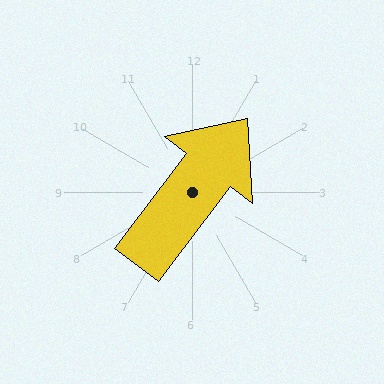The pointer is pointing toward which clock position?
Roughly 1 o'clock.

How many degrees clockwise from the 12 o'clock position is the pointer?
Approximately 37 degrees.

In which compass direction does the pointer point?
Northeast.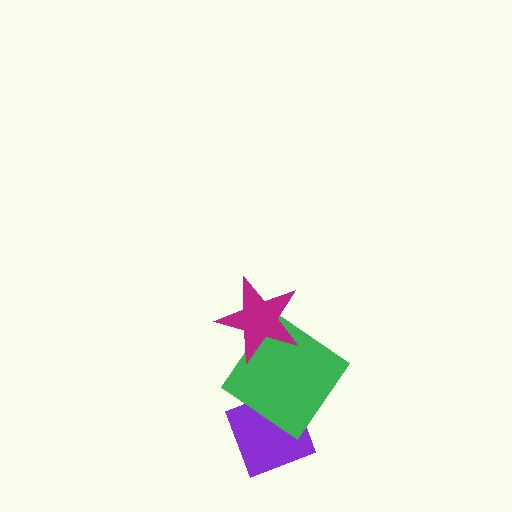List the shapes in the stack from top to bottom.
From top to bottom: the magenta star, the green diamond, the purple diamond.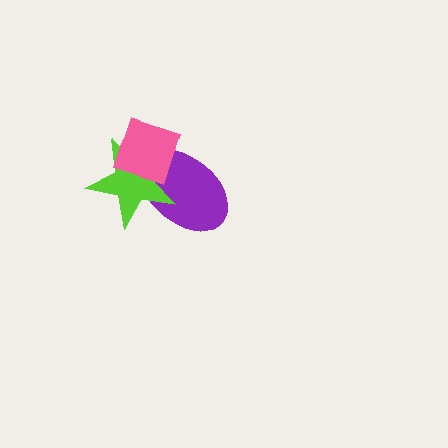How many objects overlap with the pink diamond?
2 objects overlap with the pink diamond.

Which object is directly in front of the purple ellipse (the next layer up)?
The lime star is directly in front of the purple ellipse.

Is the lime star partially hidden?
Yes, it is partially covered by another shape.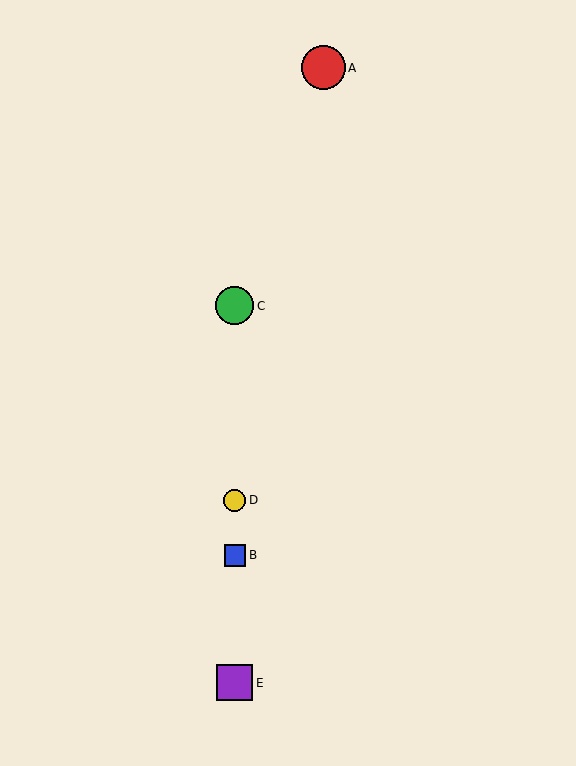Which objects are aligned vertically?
Objects B, C, D, E are aligned vertically.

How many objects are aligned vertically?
4 objects (B, C, D, E) are aligned vertically.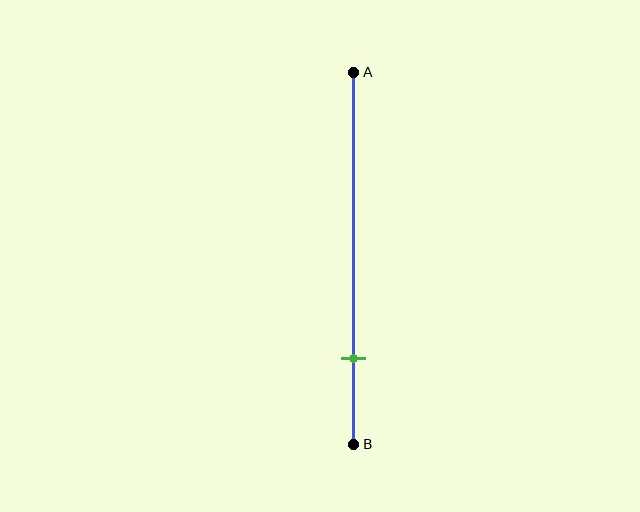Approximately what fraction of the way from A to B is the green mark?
The green mark is approximately 75% of the way from A to B.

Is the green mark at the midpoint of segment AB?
No, the mark is at about 75% from A, not at the 50% midpoint.